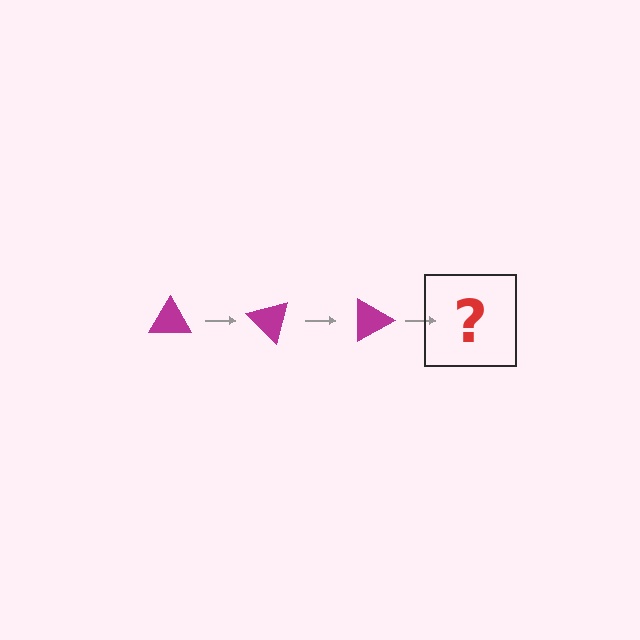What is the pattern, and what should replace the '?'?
The pattern is that the triangle rotates 45 degrees each step. The '?' should be a magenta triangle rotated 135 degrees.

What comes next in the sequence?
The next element should be a magenta triangle rotated 135 degrees.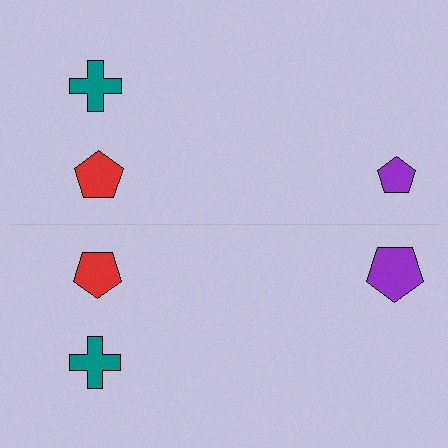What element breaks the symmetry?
The purple pentagon on the bottom side has a different size than its mirror counterpart.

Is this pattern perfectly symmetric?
No, the pattern is not perfectly symmetric. The purple pentagon on the bottom side has a different size than its mirror counterpart.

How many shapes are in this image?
There are 6 shapes in this image.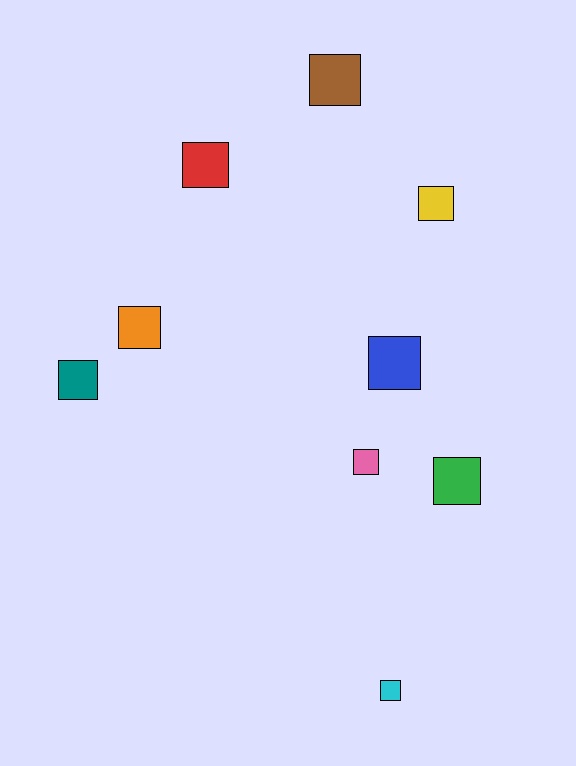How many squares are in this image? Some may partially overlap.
There are 9 squares.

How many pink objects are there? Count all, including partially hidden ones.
There is 1 pink object.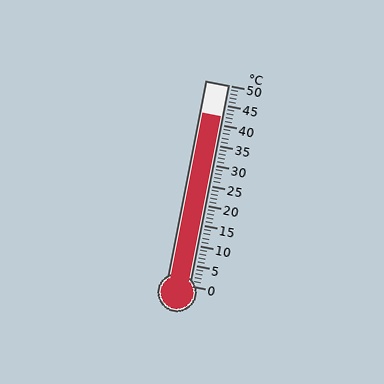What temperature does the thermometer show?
The thermometer shows approximately 42°C.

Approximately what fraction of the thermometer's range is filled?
The thermometer is filled to approximately 85% of its range.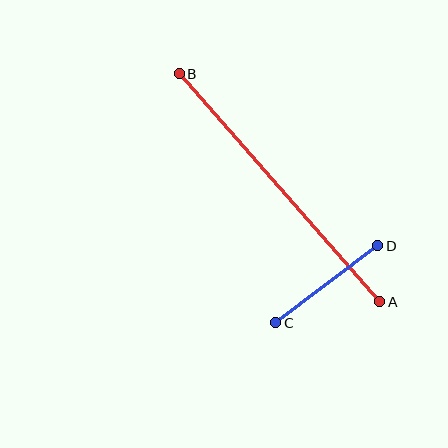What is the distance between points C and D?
The distance is approximately 128 pixels.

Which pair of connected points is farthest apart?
Points A and B are farthest apart.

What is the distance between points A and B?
The distance is approximately 304 pixels.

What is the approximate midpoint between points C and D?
The midpoint is at approximately (327, 284) pixels.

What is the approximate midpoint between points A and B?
The midpoint is at approximately (279, 188) pixels.